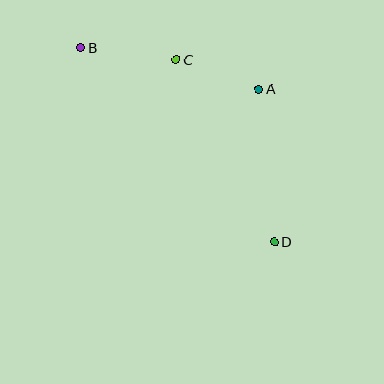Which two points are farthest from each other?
Points B and D are farthest from each other.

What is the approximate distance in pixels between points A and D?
The distance between A and D is approximately 154 pixels.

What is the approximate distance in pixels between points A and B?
The distance between A and B is approximately 183 pixels.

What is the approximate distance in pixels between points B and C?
The distance between B and C is approximately 96 pixels.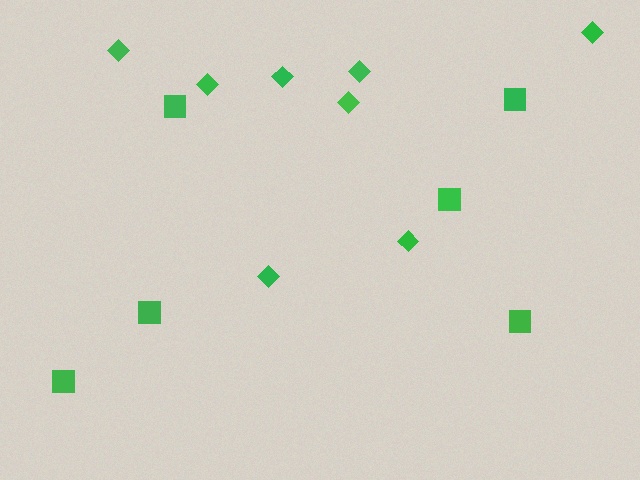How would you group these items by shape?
There are 2 groups: one group of diamonds (8) and one group of squares (6).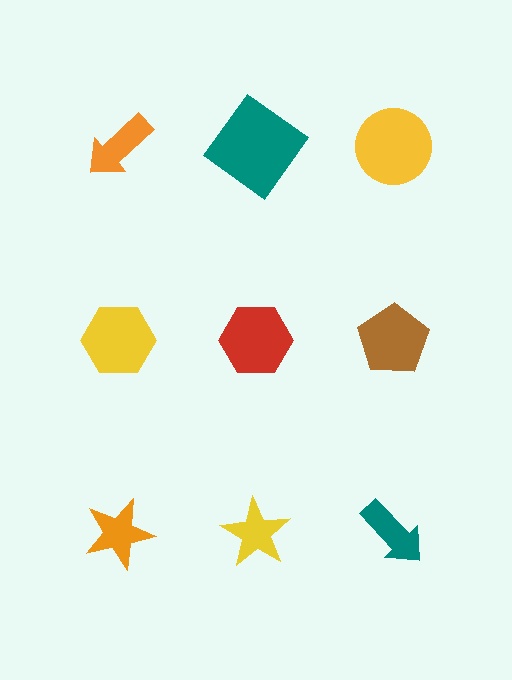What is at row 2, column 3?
A brown pentagon.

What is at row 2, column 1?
A yellow hexagon.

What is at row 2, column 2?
A red hexagon.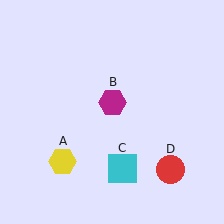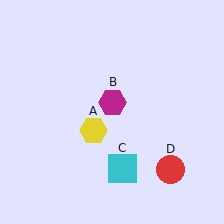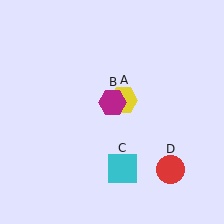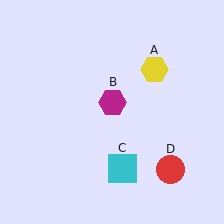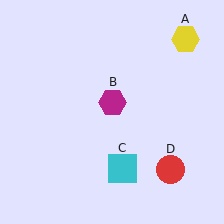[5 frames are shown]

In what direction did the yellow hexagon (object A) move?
The yellow hexagon (object A) moved up and to the right.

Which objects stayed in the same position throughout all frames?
Magenta hexagon (object B) and cyan square (object C) and red circle (object D) remained stationary.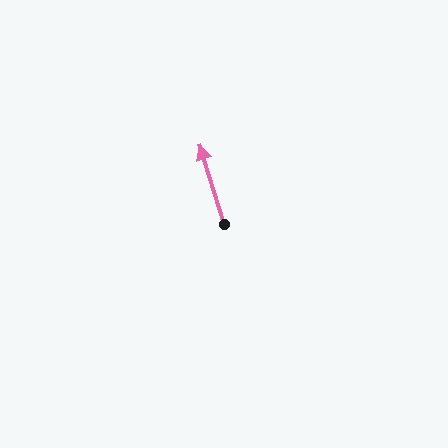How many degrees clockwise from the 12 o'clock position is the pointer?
Approximately 343 degrees.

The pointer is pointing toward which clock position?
Roughly 11 o'clock.